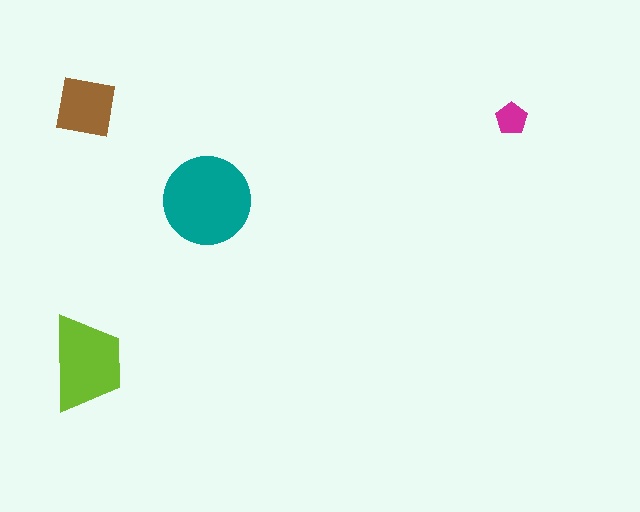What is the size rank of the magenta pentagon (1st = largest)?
4th.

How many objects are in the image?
There are 4 objects in the image.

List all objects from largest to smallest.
The teal circle, the lime trapezoid, the brown square, the magenta pentagon.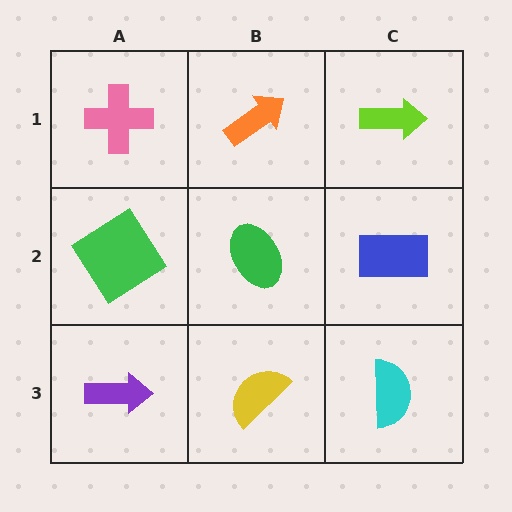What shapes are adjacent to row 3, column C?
A blue rectangle (row 2, column C), a yellow semicircle (row 3, column B).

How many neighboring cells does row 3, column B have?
3.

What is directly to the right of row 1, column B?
A lime arrow.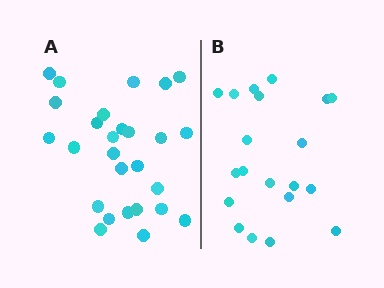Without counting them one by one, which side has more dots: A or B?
Region A (the left region) has more dots.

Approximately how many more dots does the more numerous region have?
Region A has roughly 8 or so more dots than region B.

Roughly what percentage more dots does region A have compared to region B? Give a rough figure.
About 35% more.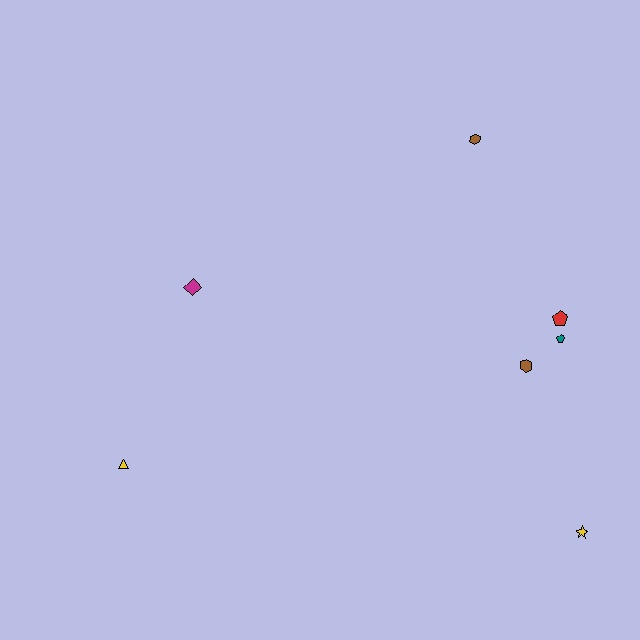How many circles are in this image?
There are no circles.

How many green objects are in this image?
There are no green objects.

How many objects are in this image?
There are 7 objects.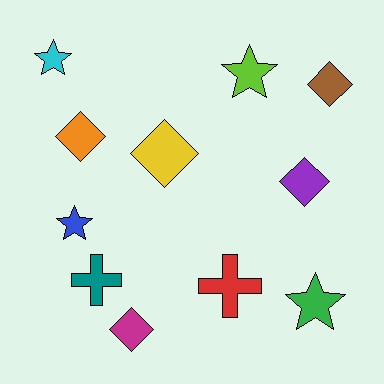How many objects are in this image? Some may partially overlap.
There are 11 objects.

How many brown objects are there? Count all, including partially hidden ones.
There is 1 brown object.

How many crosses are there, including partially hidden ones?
There are 2 crosses.